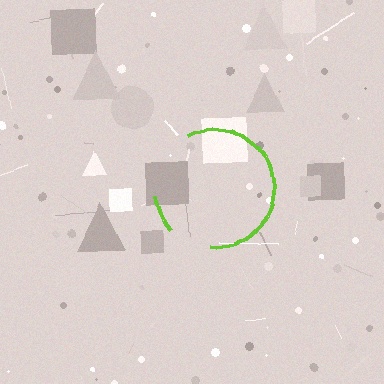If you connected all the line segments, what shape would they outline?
They would outline a circle.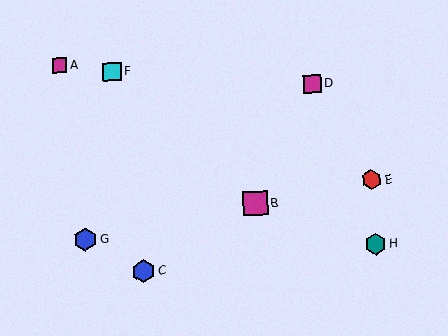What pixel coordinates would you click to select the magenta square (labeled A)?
Click at (59, 65) to select the magenta square A.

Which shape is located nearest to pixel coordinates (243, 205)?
The magenta square (labeled B) at (255, 203) is nearest to that location.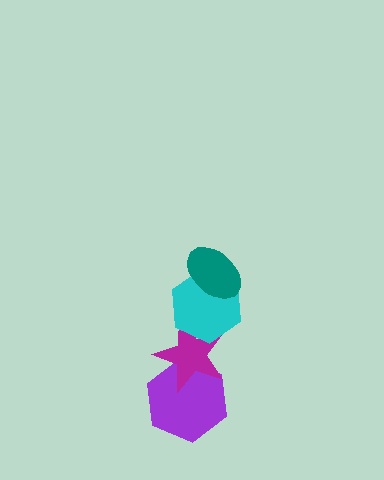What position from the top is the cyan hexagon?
The cyan hexagon is 2nd from the top.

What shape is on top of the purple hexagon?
The magenta star is on top of the purple hexagon.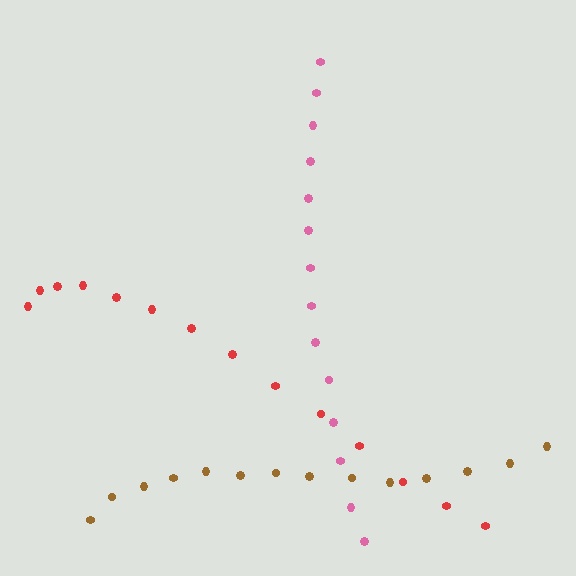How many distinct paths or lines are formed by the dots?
There are 3 distinct paths.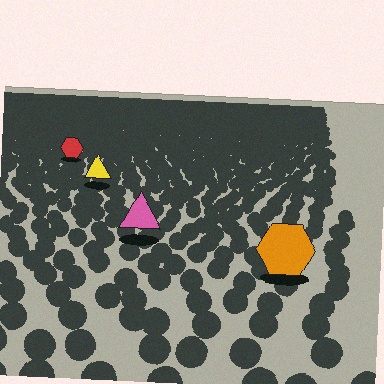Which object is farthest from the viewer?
The red hexagon is farthest from the viewer. It appears smaller and the ground texture around it is denser.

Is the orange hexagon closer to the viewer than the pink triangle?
Yes. The orange hexagon is closer — you can tell from the texture gradient: the ground texture is coarser near it.